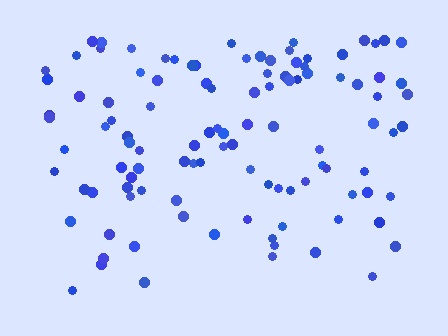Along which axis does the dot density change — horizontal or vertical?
Vertical.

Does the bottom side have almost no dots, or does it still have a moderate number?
Still a moderate number, just noticeably fewer than the top.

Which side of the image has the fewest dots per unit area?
The bottom.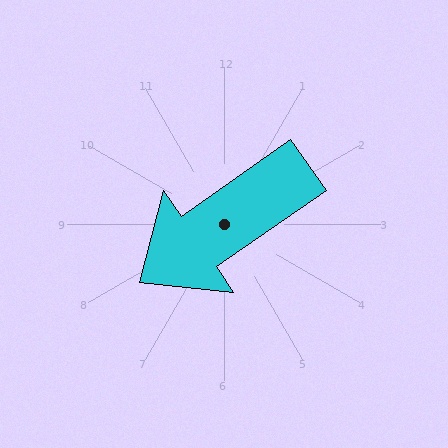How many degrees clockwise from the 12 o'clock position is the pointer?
Approximately 235 degrees.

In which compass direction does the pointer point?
Southwest.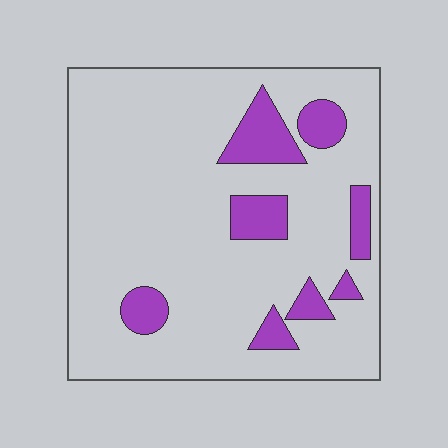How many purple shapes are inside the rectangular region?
8.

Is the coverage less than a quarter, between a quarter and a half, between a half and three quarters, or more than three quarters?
Less than a quarter.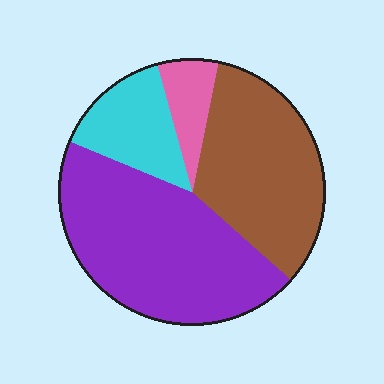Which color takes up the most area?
Purple, at roughly 45%.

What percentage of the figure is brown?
Brown takes up between a quarter and a half of the figure.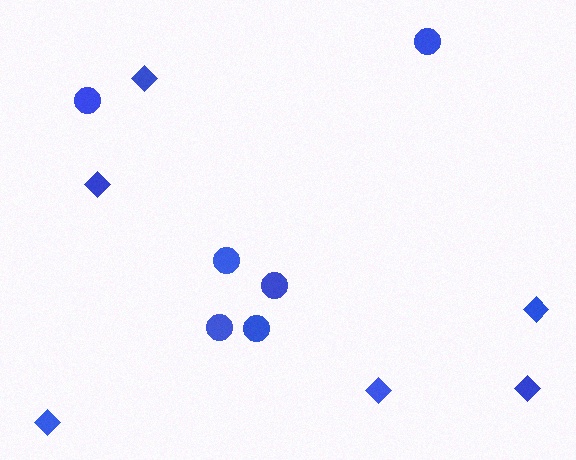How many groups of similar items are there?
There are 2 groups: one group of diamonds (6) and one group of circles (6).